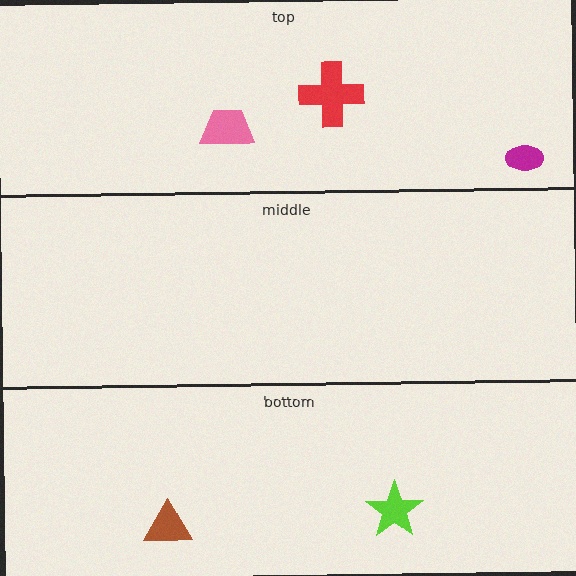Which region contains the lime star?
The bottom region.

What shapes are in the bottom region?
The brown triangle, the lime star.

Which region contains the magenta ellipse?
The top region.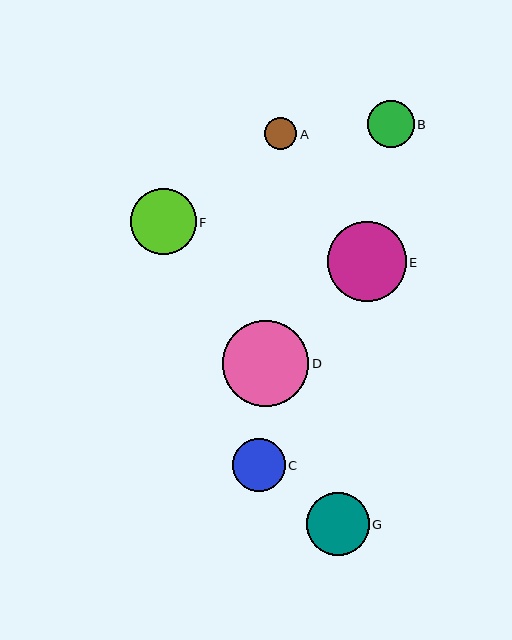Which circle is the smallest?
Circle A is the smallest with a size of approximately 33 pixels.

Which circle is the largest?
Circle D is the largest with a size of approximately 86 pixels.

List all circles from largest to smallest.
From largest to smallest: D, E, F, G, C, B, A.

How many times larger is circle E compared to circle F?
Circle E is approximately 1.2 times the size of circle F.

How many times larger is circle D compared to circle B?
Circle D is approximately 1.8 times the size of circle B.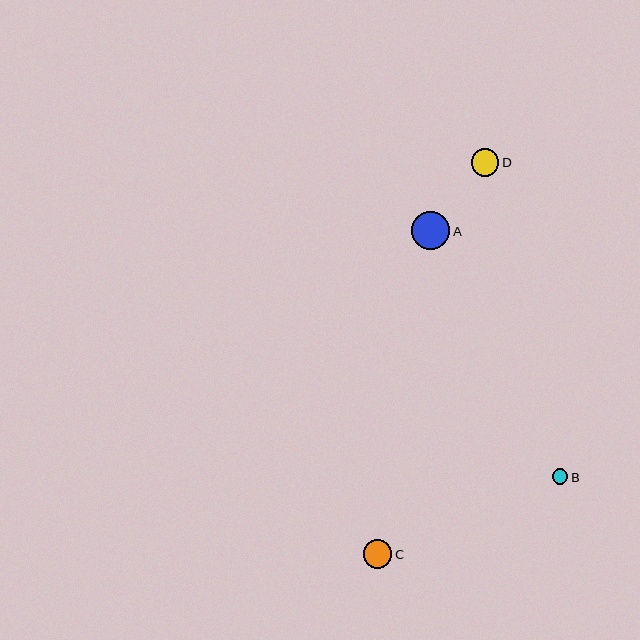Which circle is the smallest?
Circle B is the smallest with a size of approximately 15 pixels.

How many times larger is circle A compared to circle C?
Circle A is approximately 1.3 times the size of circle C.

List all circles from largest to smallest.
From largest to smallest: A, C, D, B.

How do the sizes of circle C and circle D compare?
Circle C and circle D are approximately the same size.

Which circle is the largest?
Circle A is the largest with a size of approximately 38 pixels.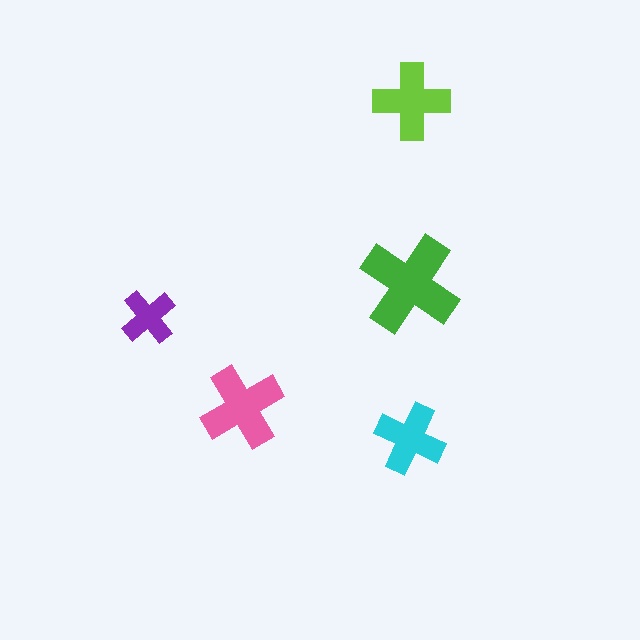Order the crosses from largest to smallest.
the green one, the pink one, the lime one, the cyan one, the purple one.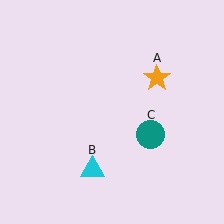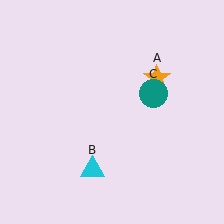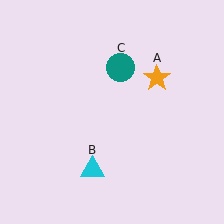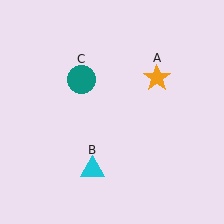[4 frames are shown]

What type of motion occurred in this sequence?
The teal circle (object C) rotated counterclockwise around the center of the scene.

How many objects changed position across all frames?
1 object changed position: teal circle (object C).